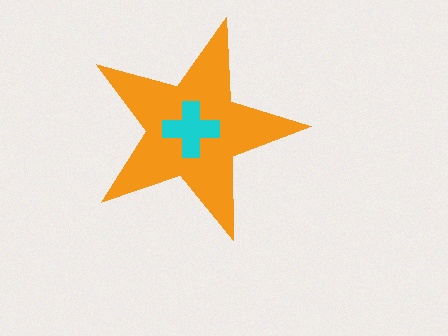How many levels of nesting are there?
2.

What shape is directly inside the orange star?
The cyan cross.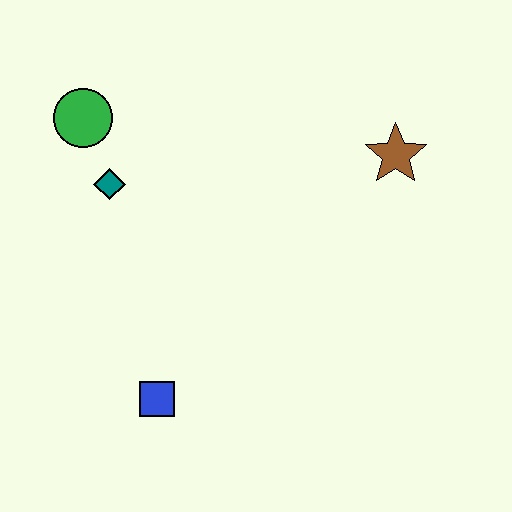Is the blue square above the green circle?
No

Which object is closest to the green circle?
The teal diamond is closest to the green circle.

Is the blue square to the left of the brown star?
Yes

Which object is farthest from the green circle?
The brown star is farthest from the green circle.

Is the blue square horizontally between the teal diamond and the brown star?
Yes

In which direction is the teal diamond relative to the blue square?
The teal diamond is above the blue square.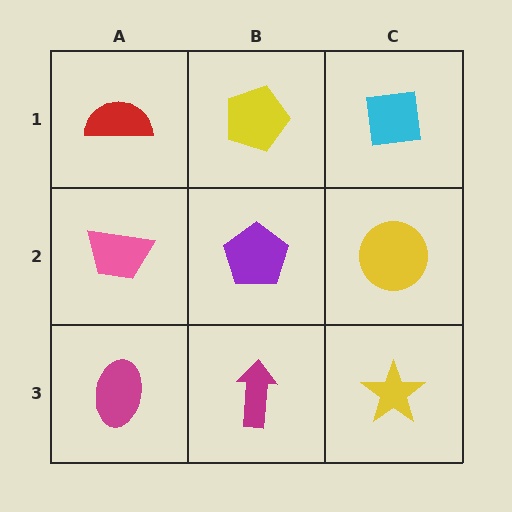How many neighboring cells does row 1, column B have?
3.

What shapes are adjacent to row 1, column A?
A pink trapezoid (row 2, column A), a yellow pentagon (row 1, column B).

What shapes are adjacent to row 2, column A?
A red semicircle (row 1, column A), a magenta ellipse (row 3, column A), a purple pentagon (row 2, column B).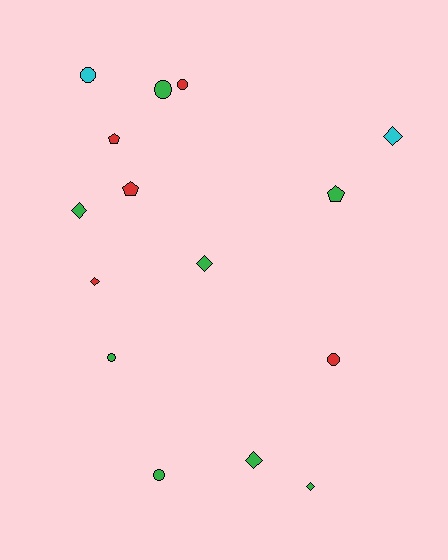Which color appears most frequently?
Green, with 8 objects.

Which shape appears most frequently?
Circle, with 6 objects.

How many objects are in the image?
There are 15 objects.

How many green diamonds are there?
There are 4 green diamonds.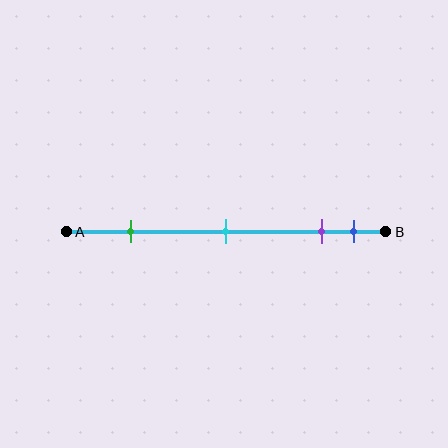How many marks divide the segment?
There are 4 marks dividing the segment.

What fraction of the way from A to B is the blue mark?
The blue mark is approximately 90% (0.9) of the way from A to B.